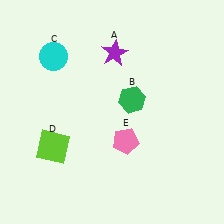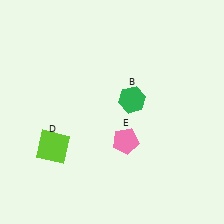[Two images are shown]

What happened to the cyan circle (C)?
The cyan circle (C) was removed in Image 2. It was in the top-left area of Image 1.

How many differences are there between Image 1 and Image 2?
There are 2 differences between the two images.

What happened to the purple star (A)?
The purple star (A) was removed in Image 2. It was in the top-right area of Image 1.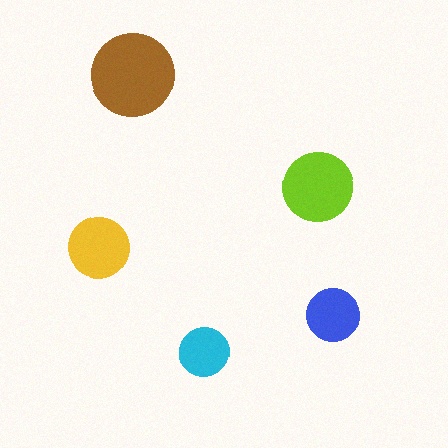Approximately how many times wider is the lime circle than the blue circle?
About 1.5 times wider.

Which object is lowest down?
The cyan circle is bottommost.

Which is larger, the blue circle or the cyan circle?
The blue one.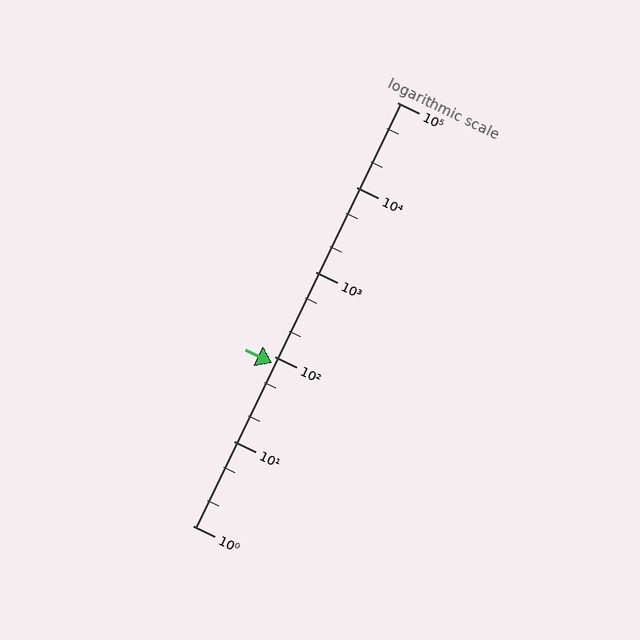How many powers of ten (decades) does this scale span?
The scale spans 5 decades, from 1 to 100000.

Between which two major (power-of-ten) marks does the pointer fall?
The pointer is between 10 and 100.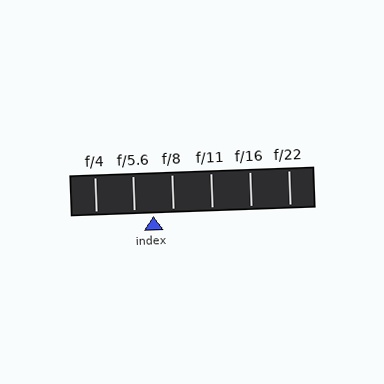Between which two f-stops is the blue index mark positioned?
The index mark is between f/5.6 and f/8.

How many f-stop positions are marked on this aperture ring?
There are 6 f-stop positions marked.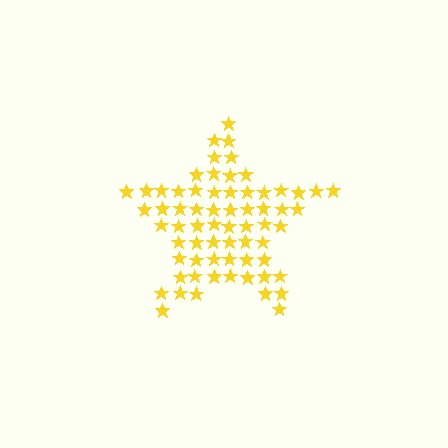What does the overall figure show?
The overall figure shows a star.